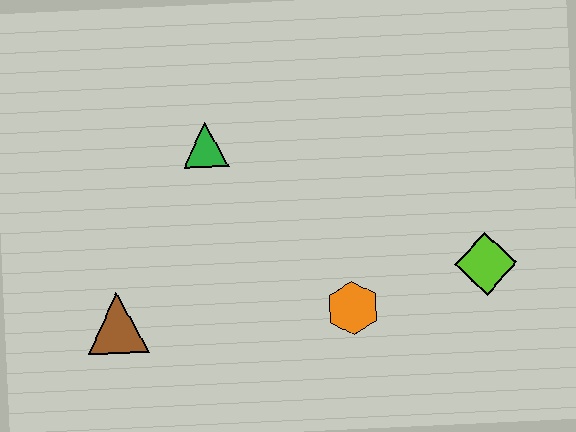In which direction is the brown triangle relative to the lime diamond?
The brown triangle is to the left of the lime diamond.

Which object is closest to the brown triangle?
The green triangle is closest to the brown triangle.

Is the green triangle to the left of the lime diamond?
Yes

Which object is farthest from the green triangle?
The lime diamond is farthest from the green triangle.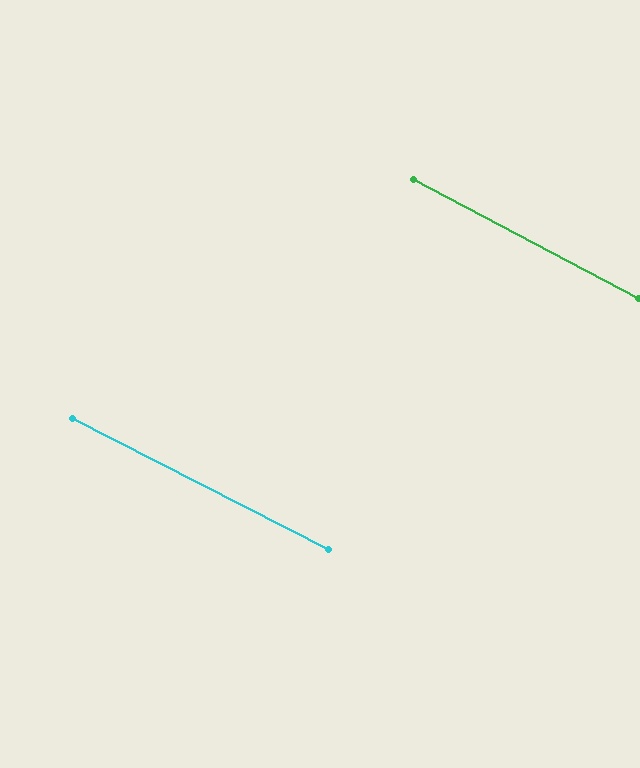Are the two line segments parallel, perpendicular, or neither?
Parallel — their directions differ by only 0.6°.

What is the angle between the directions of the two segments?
Approximately 1 degree.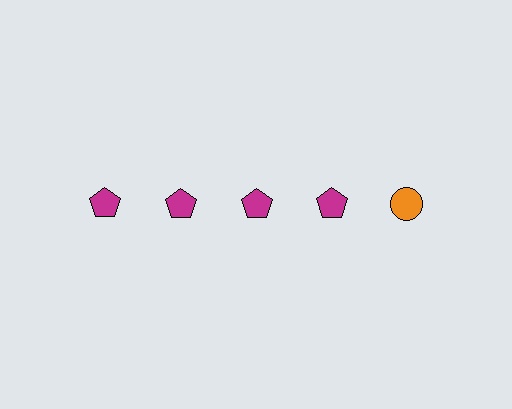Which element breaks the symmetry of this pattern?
The orange circle in the top row, rightmost column breaks the symmetry. All other shapes are magenta pentagons.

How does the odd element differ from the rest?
It differs in both color (orange instead of magenta) and shape (circle instead of pentagon).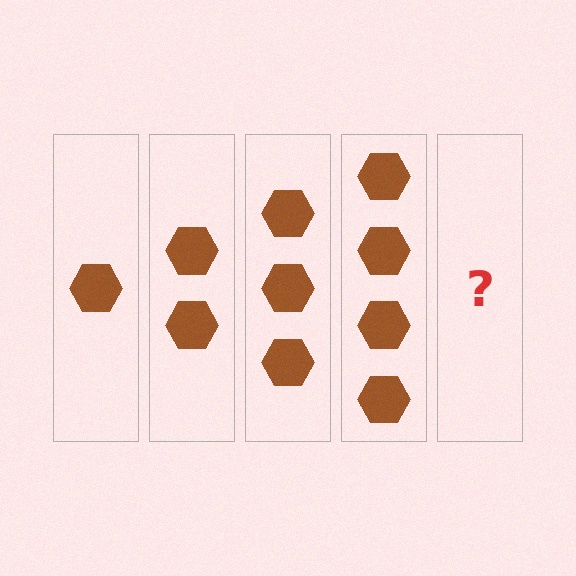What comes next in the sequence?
The next element should be 5 hexagons.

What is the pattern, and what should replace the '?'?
The pattern is that each step adds one more hexagon. The '?' should be 5 hexagons.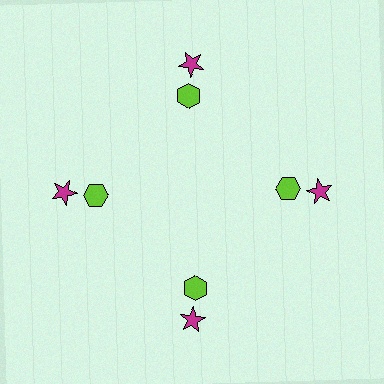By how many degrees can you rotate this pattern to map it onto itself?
The pattern maps onto itself every 90 degrees of rotation.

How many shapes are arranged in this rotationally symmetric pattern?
There are 8 shapes, arranged in 4 groups of 2.